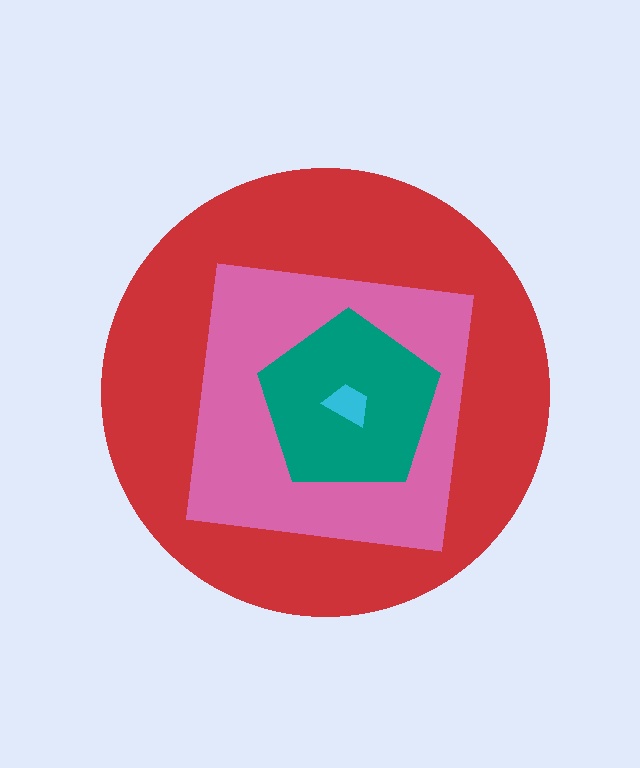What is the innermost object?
The cyan trapezoid.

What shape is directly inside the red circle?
The pink square.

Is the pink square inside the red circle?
Yes.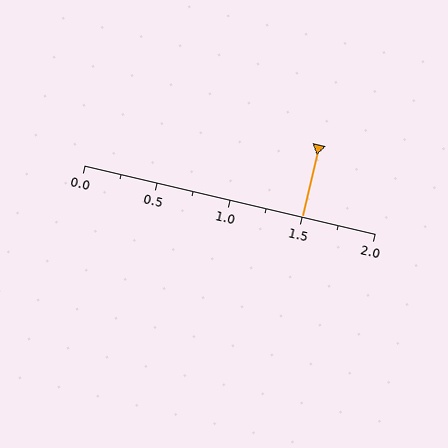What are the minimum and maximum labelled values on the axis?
The axis runs from 0.0 to 2.0.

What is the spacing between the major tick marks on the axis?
The major ticks are spaced 0.5 apart.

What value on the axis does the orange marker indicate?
The marker indicates approximately 1.5.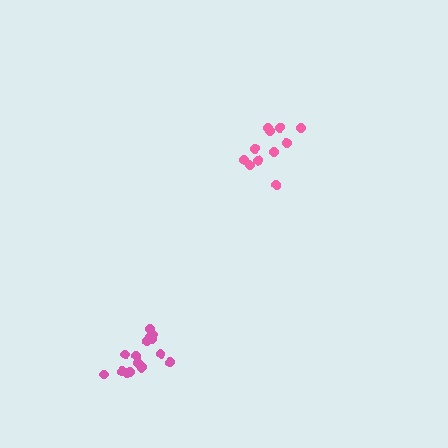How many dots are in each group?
Group 1: 11 dots, Group 2: 15 dots (26 total).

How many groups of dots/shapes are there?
There are 2 groups.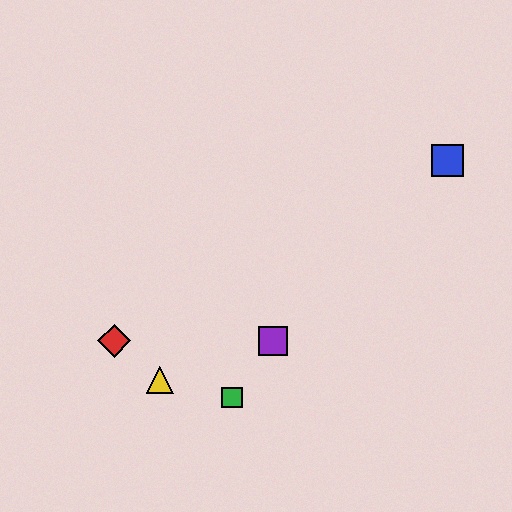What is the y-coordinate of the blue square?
The blue square is at y≈160.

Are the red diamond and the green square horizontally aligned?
No, the red diamond is at y≈341 and the green square is at y≈398.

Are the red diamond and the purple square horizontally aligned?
Yes, both are at y≈341.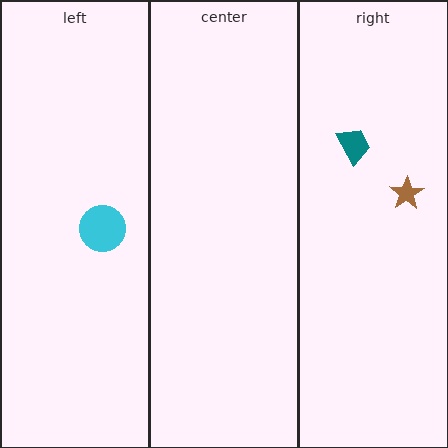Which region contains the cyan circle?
The left region.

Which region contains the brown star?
The right region.